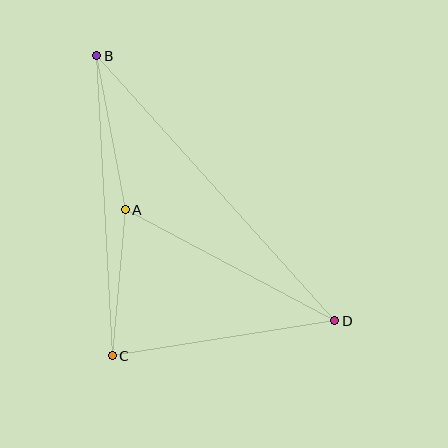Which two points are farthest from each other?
Points B and D are farthest from each other.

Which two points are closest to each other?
Points A and C are closest to each other.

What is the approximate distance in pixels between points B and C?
The distance between B and C is approximately 300 pixels.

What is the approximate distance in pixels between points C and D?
The distance between C and D is approximately 225 pixels.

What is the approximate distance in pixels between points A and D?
The distance between A and D is approximately 237 pixels.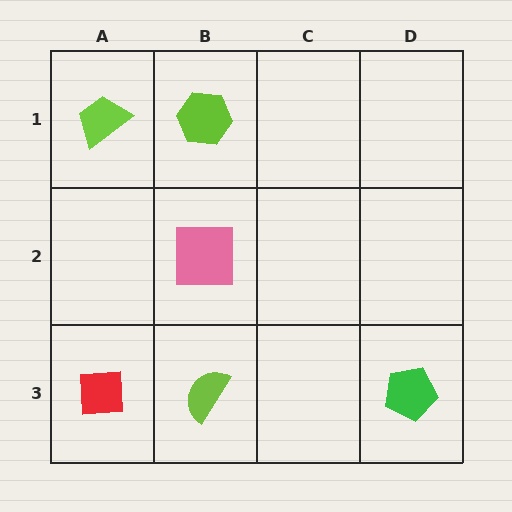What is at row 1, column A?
A lime trapezoid.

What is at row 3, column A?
A red square.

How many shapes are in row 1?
2 shapes.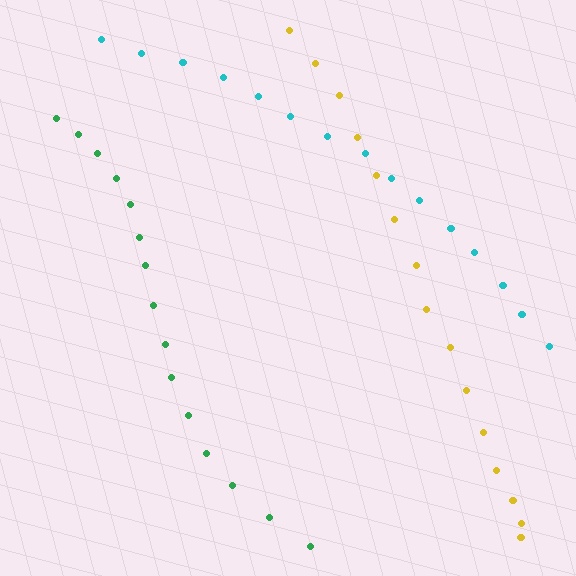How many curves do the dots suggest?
There are 3 distinct paths.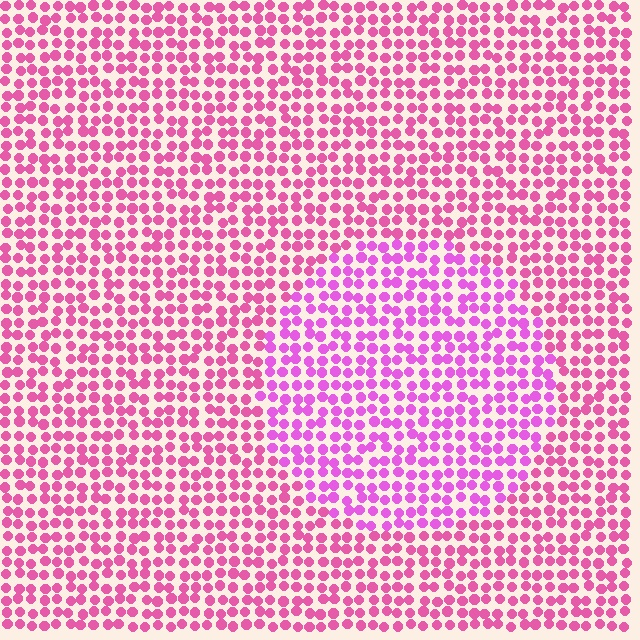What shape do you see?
I see a circle.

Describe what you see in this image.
The image is filled with small pink elements in a uniform arrangement. A circle-shaped region is visible where the elements are tinted to a slightly different hue, forming a subtle color boundary.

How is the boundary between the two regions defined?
The boundary is defined purely by a slight shift in hue (about 25 degrees). Spacing, size, and orientation are identical on both sides.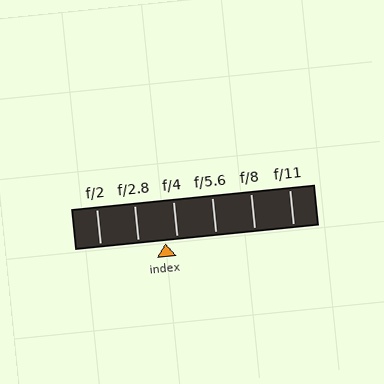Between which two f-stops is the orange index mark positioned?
The index mark is between f/2.8 and f/4.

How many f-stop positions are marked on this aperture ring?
There are 6 f-stop positions marked.